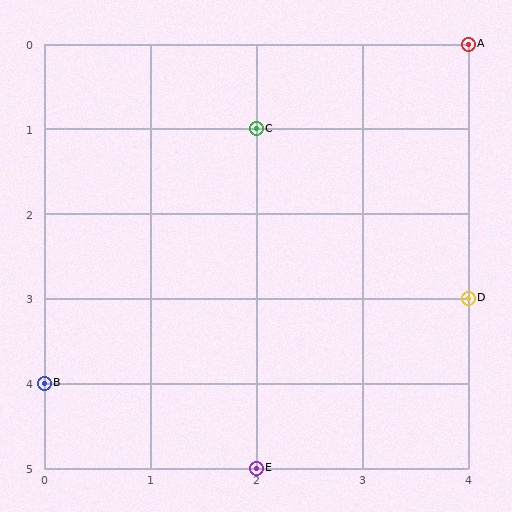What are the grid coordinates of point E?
Point E is at grid coordinates (2, 5).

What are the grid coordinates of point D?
Point D is at grid coordinates (4, 3).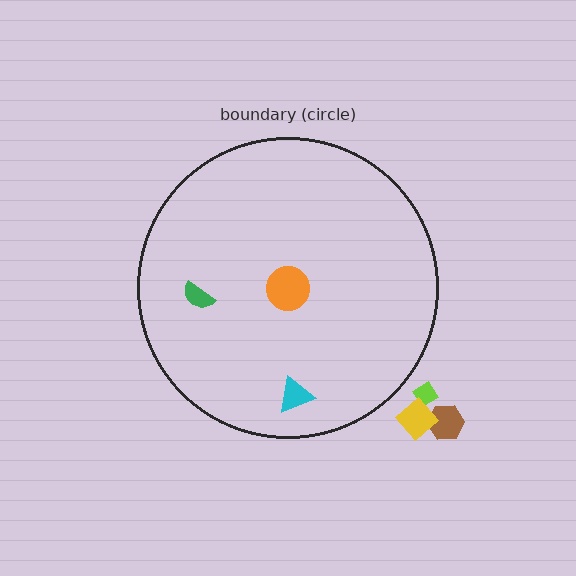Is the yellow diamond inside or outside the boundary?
Outside.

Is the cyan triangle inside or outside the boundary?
Inside.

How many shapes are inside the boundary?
3 inside, 3 outside.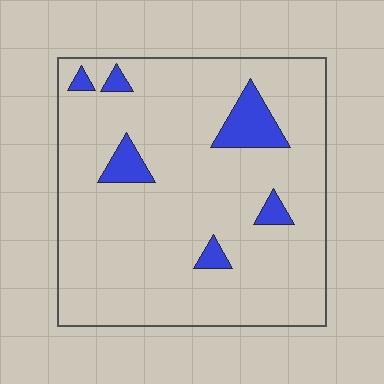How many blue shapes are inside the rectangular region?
6.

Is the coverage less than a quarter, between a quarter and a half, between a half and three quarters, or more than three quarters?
Less than a quarter.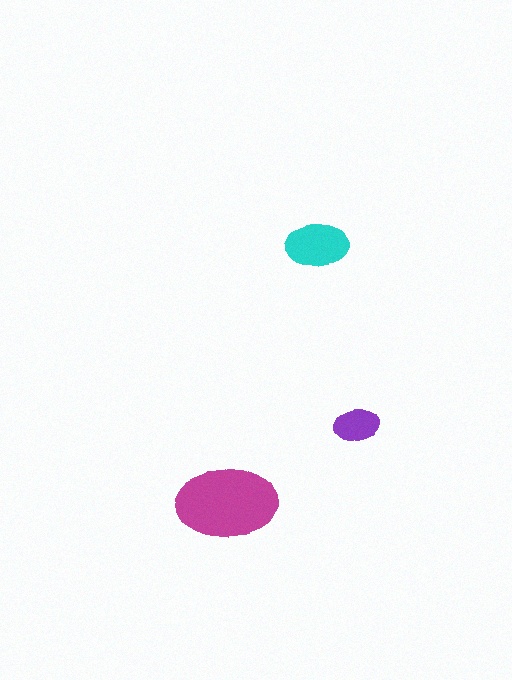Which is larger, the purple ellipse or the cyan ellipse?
The cyan one.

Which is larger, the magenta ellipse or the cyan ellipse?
The magenta one.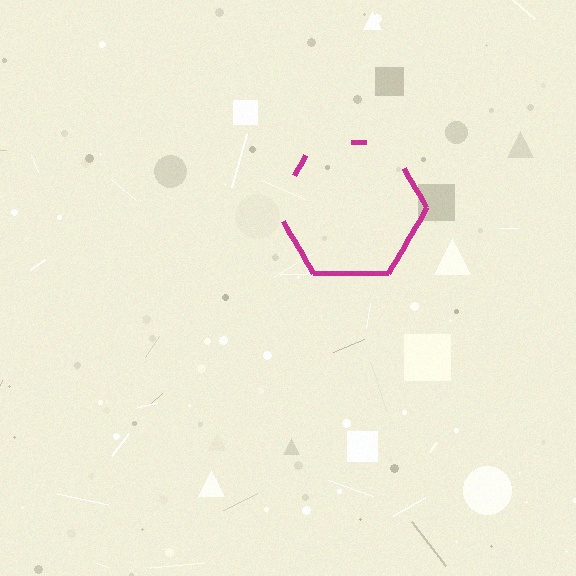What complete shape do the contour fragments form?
The contour fragments form a hexagon.